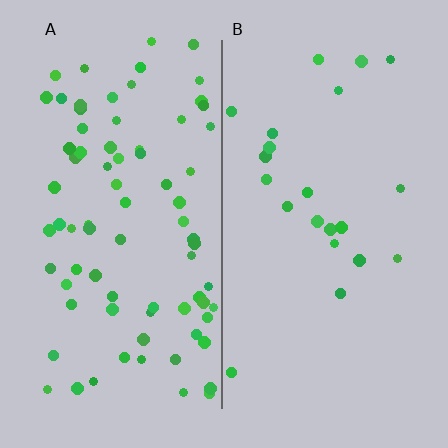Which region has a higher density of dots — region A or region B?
A (the left).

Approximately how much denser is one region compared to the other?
Approximately 3.6× — region A over region B.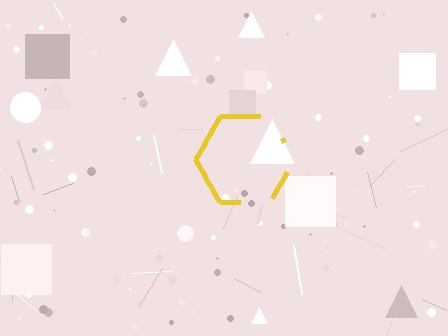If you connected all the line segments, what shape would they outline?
They would outline a hexagon.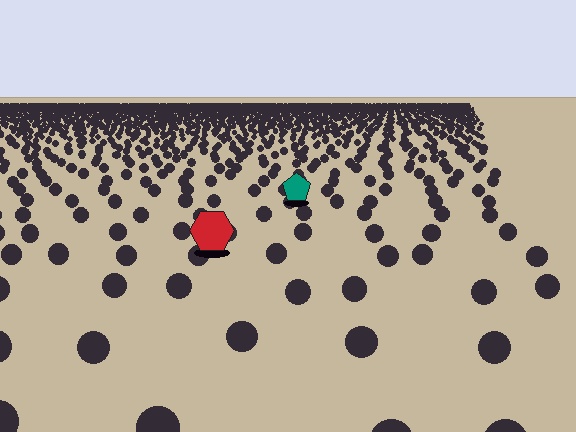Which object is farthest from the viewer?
The teal pentagon is farthest from the viewer. It appears smaller and the ground texture around it is denser.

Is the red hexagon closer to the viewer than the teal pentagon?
Yes. The red hexagon is closer — you can tell from the texture gradient: the ground texture is coarser near it.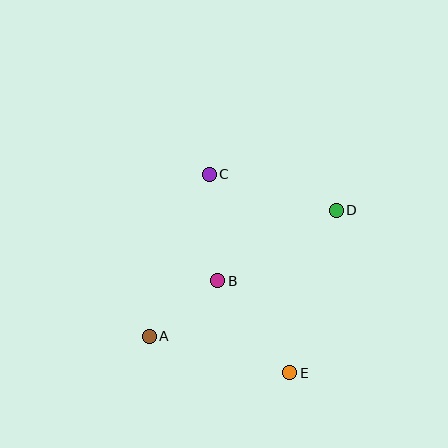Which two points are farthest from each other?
Points A and D are farthest from each other.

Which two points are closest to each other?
Points A and B are closest to each other.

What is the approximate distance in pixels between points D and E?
The distance between D and E is approximately 169 pixels.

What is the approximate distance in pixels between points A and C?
The distance between A and C is approximately 173 pixels.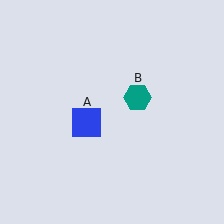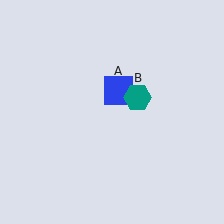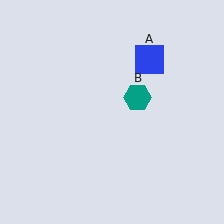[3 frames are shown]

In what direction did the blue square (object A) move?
The blue square (object A) moved up and to the right.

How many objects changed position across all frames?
1 object changed position: blue square (object A).